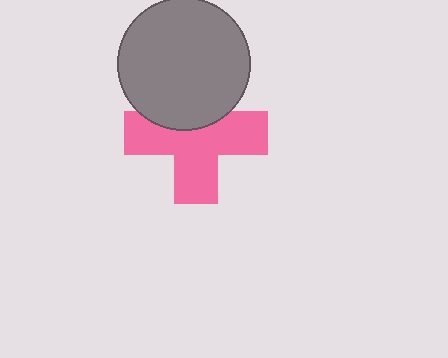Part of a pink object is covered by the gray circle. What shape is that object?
It is a cross.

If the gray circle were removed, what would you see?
You would see the complete pink cross.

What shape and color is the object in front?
The object in front is a gray circle.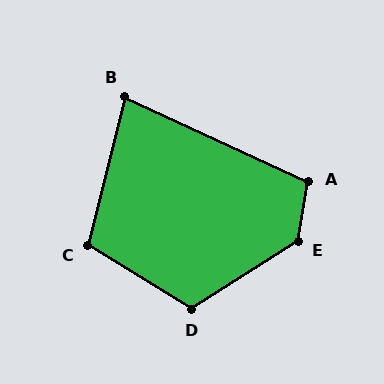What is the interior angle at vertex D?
Approximately 116 degrees (obtuse).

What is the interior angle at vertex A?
Approximately 105 degrees (obtuse).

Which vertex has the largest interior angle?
E, at approximately 132 degrees.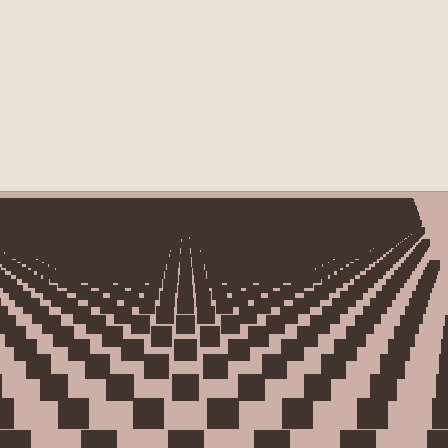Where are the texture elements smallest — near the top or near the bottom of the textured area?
Near the top.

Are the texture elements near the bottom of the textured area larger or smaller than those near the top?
Larger. Near the bottom, elements are closer to the viewer and appear at a bigger on-screen size.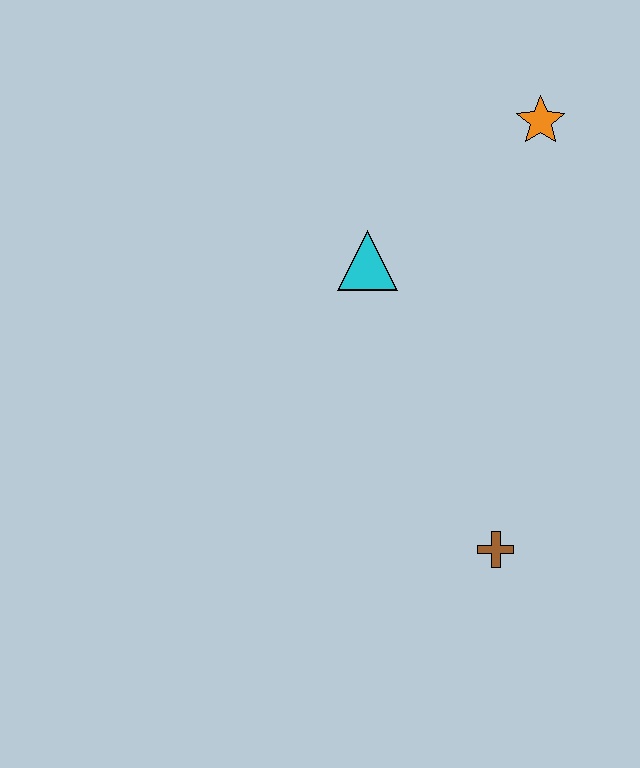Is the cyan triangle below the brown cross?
No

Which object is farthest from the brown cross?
The orange star is farthest from the brown cross.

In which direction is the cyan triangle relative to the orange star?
The cyan triangle is to the left of the orange star.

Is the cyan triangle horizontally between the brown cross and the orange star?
No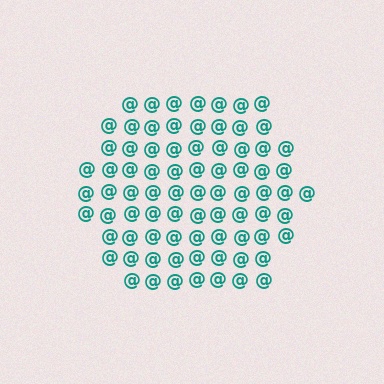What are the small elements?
The small elements are at signs.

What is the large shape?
The large shape is a hexagon.